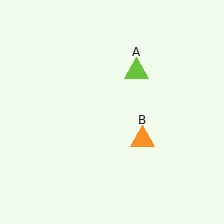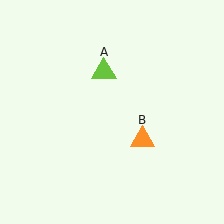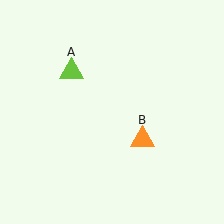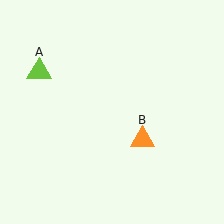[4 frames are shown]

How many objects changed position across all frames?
1 object changed position: lime triangle (object A).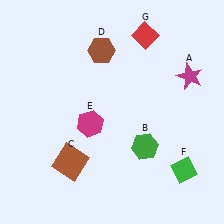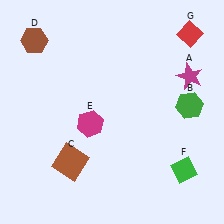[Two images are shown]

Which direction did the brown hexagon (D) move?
The brown hexagon (D) moved left.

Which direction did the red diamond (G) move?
The red diamond (G) moved right.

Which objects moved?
The objects that moved are: the green hexagon (B), the brown hexagon (D), the red diamond (G).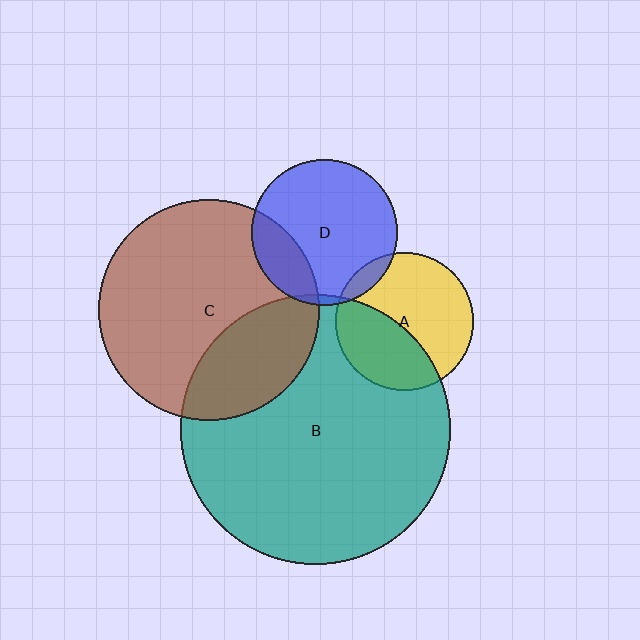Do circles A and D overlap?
Yes.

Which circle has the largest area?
Circle B (teal).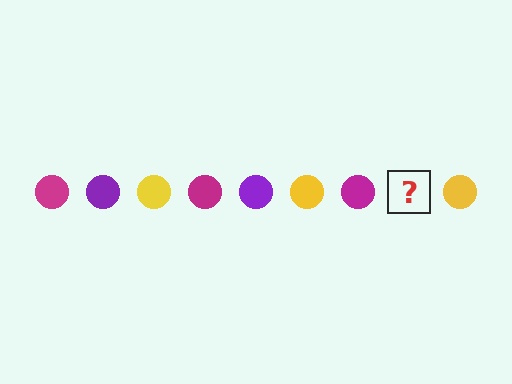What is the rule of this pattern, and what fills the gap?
The rule is that the pattern cycles through magenta, purple, yellow circles. The gap should be filled with a purple circle.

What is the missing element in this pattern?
The missing element is a purple circle.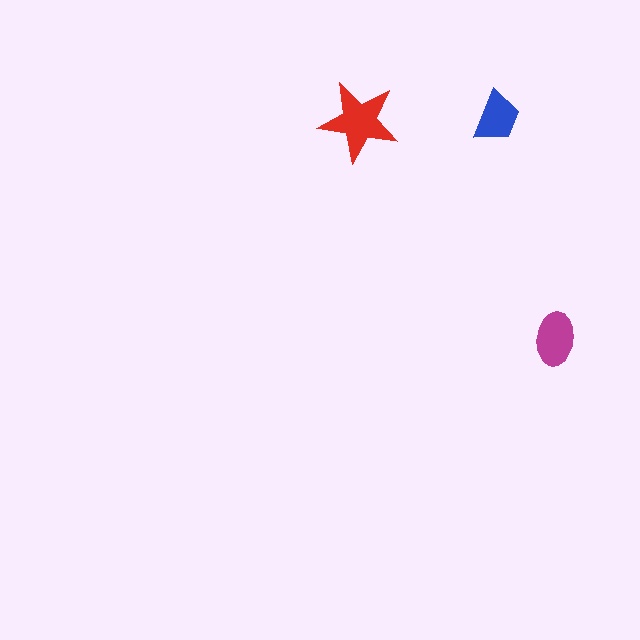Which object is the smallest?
The blue trapezoid.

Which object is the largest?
The red star.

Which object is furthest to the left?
The red star is leftmost.